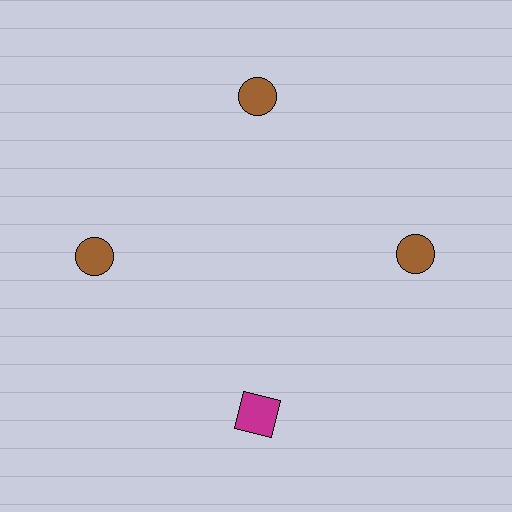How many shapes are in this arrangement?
There are 4 shapes arranged in a ring pattern.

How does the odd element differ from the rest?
It differs in both color (magenta instead of brown) and shape (square instead of circle).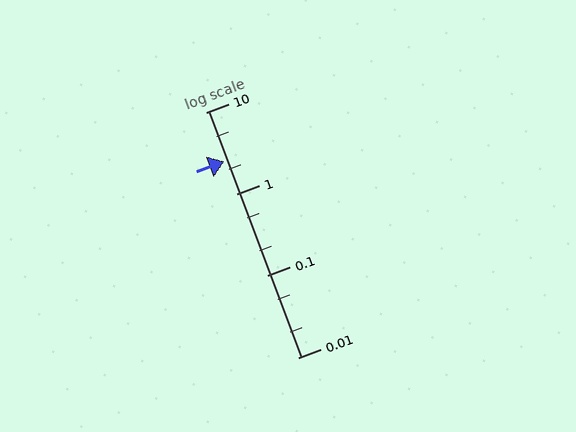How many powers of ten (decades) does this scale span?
The scale spans 3 decades, from 0.01 to 10.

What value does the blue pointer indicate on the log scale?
The pointer indicates approximately 2.5.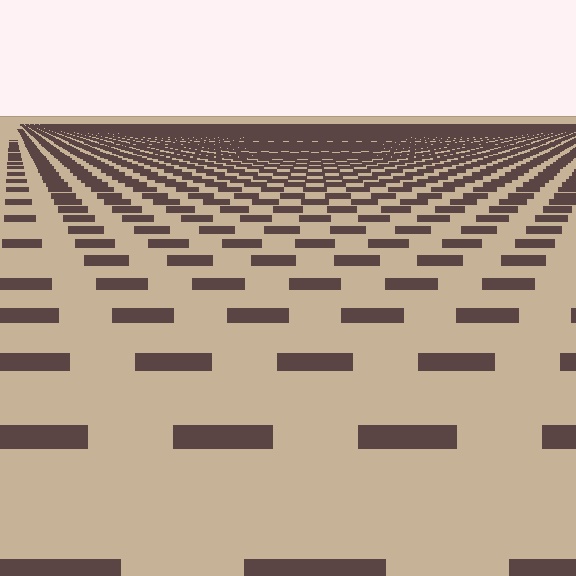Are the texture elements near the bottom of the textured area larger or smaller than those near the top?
Larger. Near the bottom, elements are closer to the viewer and appear at a bigger on-screen size.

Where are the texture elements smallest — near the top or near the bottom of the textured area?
Near the top.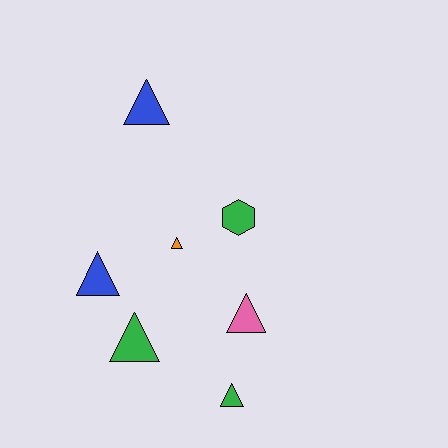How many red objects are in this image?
There are no red objects.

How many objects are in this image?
There are 7 objects.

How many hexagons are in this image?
There is 1 hexagon.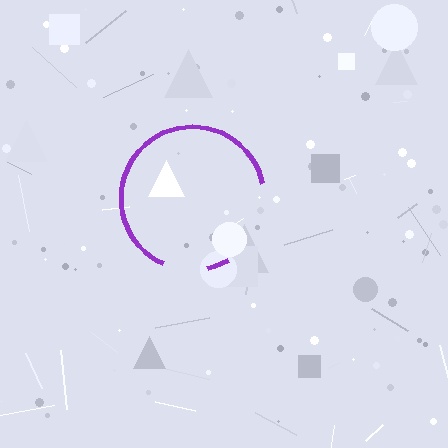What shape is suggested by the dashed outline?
The dashed outline suggests a circle.